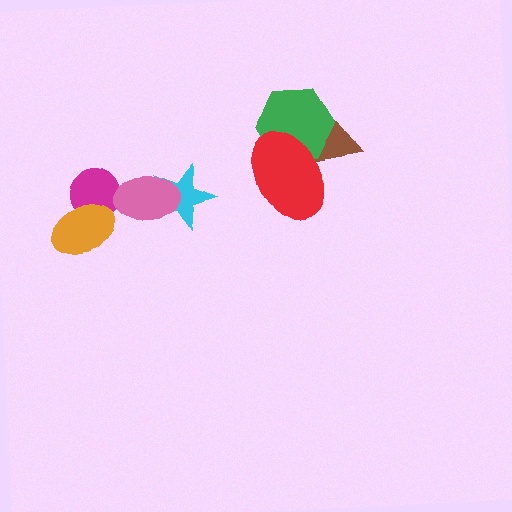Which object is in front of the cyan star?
The pink ellipse is in front of the cyan star.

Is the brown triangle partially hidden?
Yes, it is partially covered by another shape.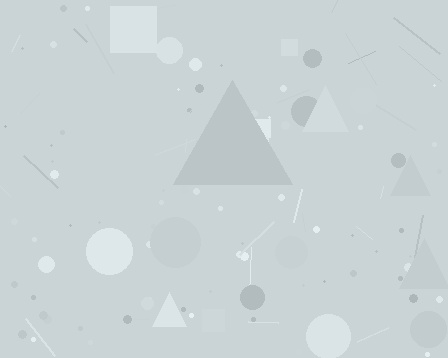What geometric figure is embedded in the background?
A triangle is embedded in the background.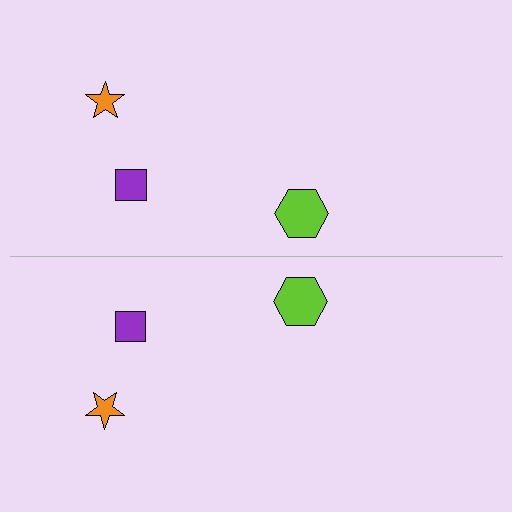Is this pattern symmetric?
Yes, this pattern has bilateral (reflection) symmetry.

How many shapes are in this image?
There are 6 shapes in this image.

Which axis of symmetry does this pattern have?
The pattern has a horizontal axis of symmetry running through the center of the image.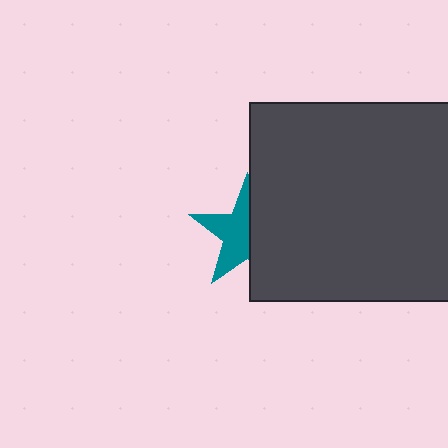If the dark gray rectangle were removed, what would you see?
You would see the complete teal star.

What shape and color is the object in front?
The object in front is a dark gray rectangle.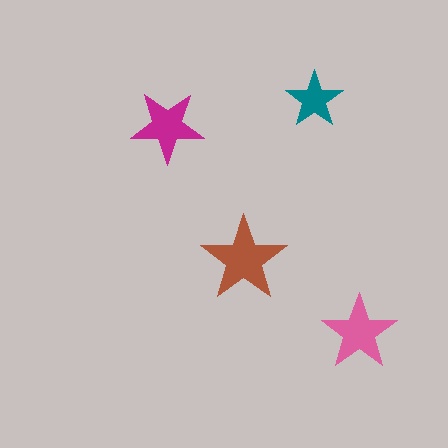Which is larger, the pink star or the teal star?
The pink one.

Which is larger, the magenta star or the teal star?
The magenta one.